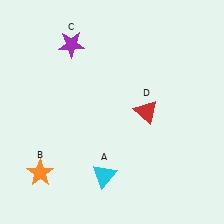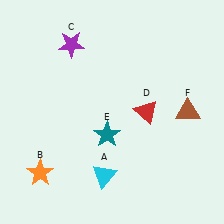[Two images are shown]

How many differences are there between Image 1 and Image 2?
There are 2 differences between the two images.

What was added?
A teal star (E), a brown triangle (F) were added in Image 2.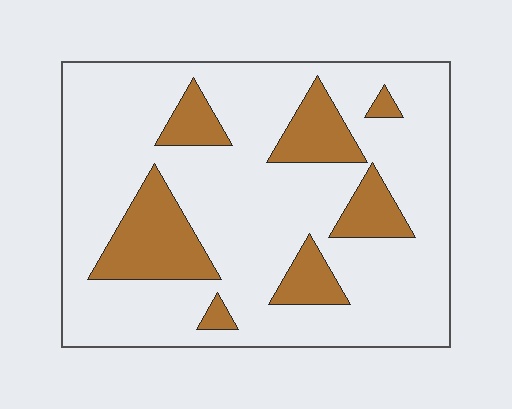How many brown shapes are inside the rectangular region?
7.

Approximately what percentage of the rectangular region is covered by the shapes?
Approximately 20%.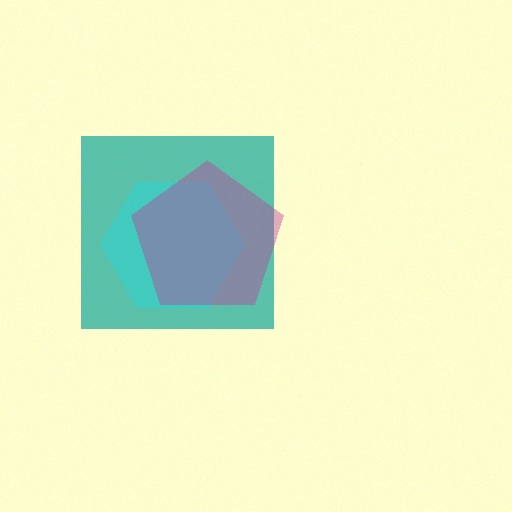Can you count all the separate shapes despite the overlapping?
Yes, there are 3 separate shapes.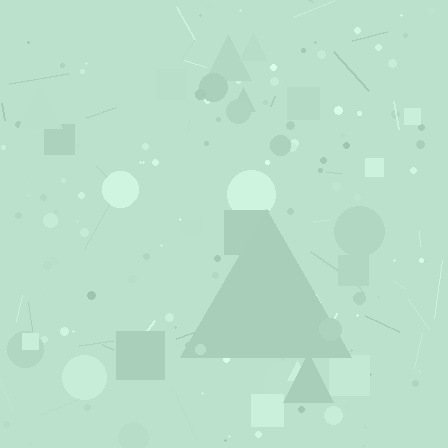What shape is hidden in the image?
A triangle is hidden in the image.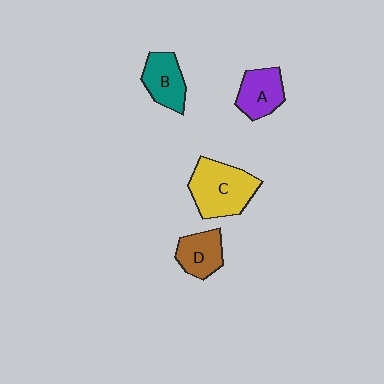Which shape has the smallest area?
Shape D (brown).